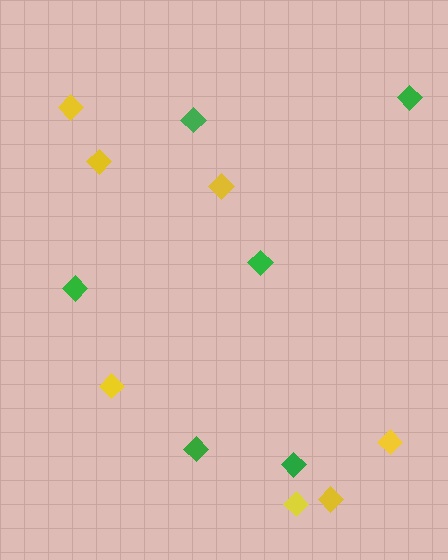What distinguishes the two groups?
There are 2 groups: one group of green diamonds (6) and one group of yellow diamonds (7).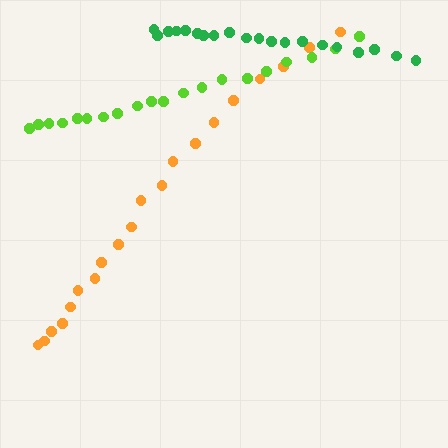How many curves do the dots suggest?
There are 3 distinct paths.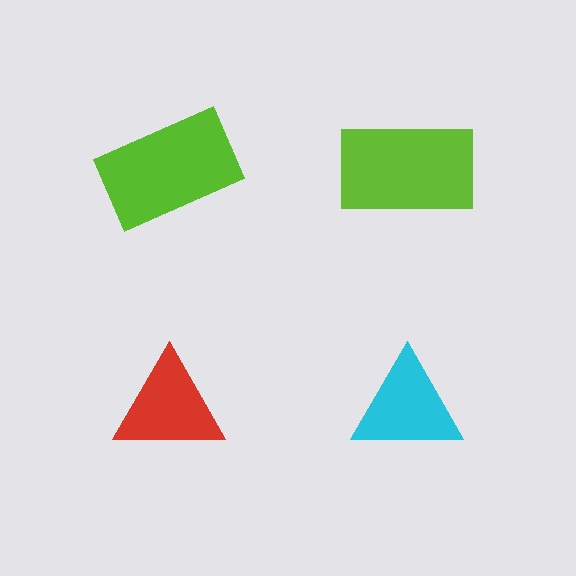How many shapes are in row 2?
2 shapes.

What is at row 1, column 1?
A lime rectangle.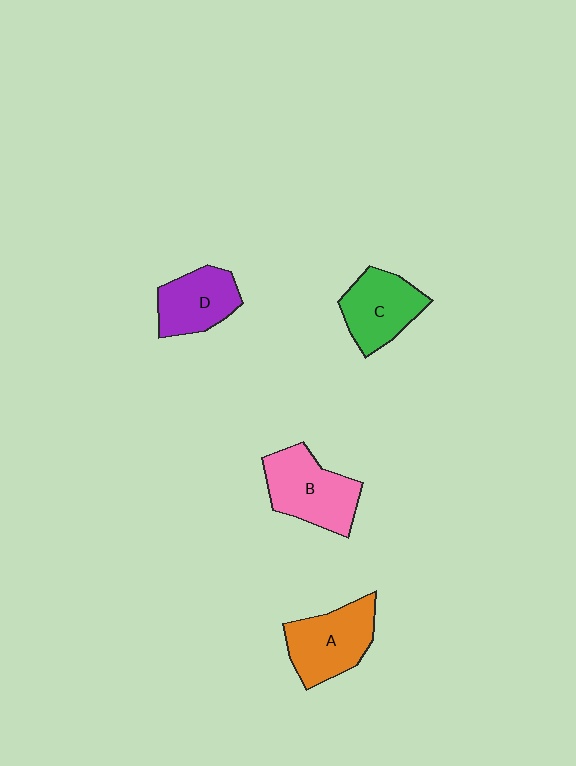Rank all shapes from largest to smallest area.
From largest to smallest: B (pink), A (orange), C (green), D (purple).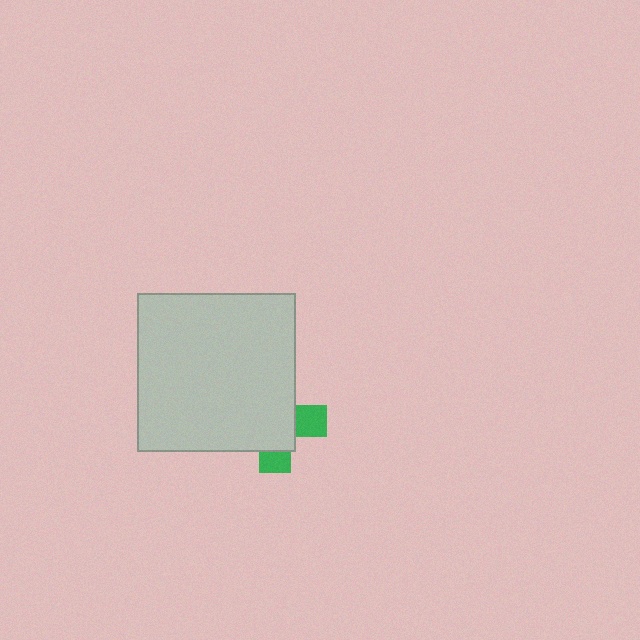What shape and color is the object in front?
The object in front is a light gray square.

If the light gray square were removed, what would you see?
You would see the complete green cross.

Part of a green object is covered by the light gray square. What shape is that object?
It is a cross.